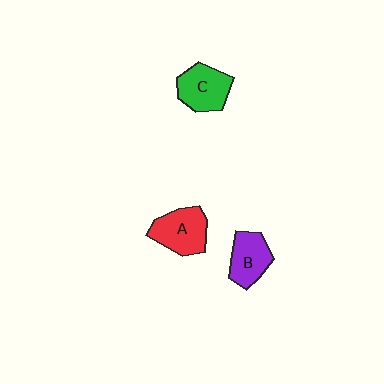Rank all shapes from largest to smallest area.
From largest to smallest: A (red), C (green), B (purple).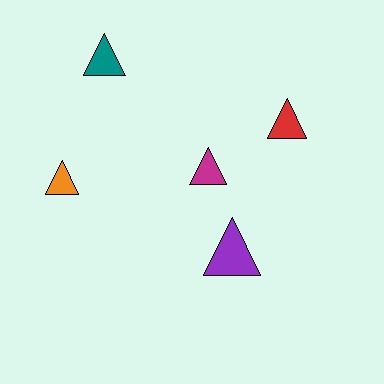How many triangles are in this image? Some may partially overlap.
There are 5 triangles.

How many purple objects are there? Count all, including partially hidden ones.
There is 1 purple object.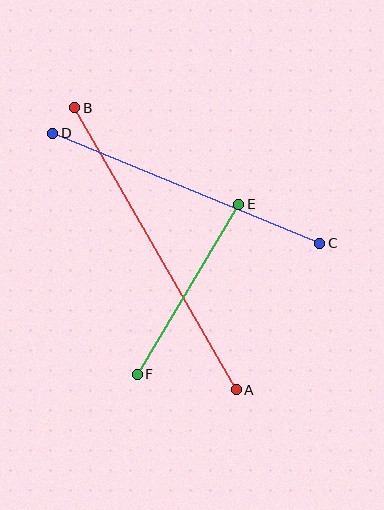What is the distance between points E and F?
The distance is approximately 198 pixels.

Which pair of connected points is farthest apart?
Points A and B are farthest apart.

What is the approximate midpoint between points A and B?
The midpoint is at approximately (155, 249) pixels.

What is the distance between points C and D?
The distance is approximately 289 pixels.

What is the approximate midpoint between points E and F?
The midpoint is at approximately (188, 289) pixels.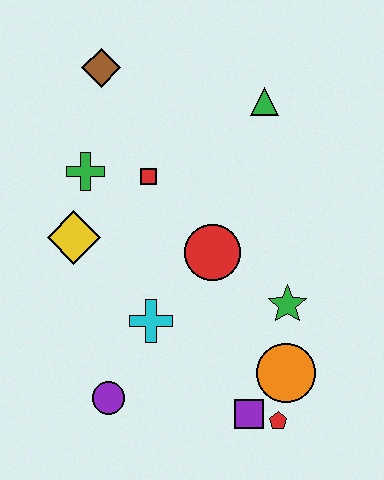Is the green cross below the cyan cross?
No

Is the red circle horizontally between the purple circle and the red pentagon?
Yes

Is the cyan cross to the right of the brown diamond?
Yes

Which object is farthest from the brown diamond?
The red pentagon is farthest from the brown diamond.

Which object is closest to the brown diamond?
The green cross is closest to the brown diamond.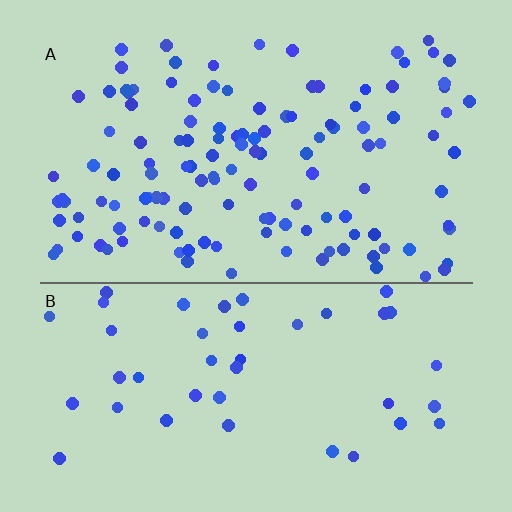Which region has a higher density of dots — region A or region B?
A (the top).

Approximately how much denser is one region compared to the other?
Approximately 3.0× — region A over region B.